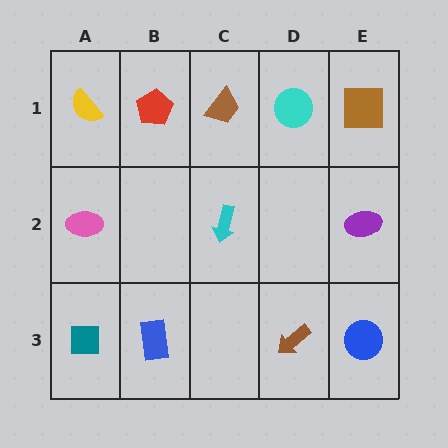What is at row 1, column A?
A yellow semicircle.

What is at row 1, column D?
A cyan circle.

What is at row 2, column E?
A purple ellipse.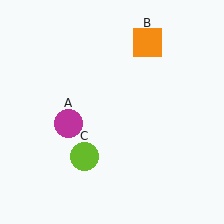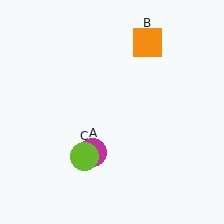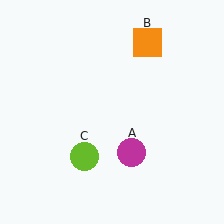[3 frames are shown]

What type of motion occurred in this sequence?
The magenta circle (object A) rotated counterclockwise around the center of the scene.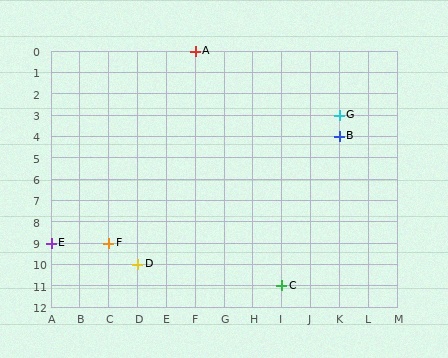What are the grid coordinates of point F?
Point F is at grid coordinates (C, 9).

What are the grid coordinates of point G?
Point G is at grid coordinates (K, 3).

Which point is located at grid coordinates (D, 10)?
Point D is at (D, 10).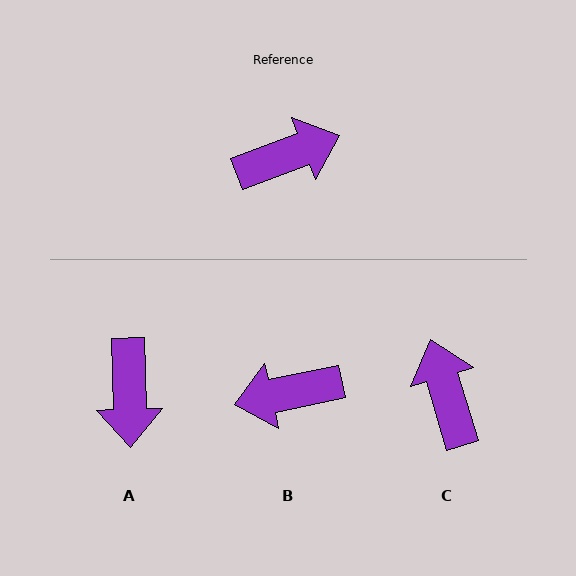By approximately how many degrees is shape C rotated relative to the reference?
Approximately 86 degrees counter-clockwise.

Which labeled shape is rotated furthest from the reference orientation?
B, about 172 degrees away.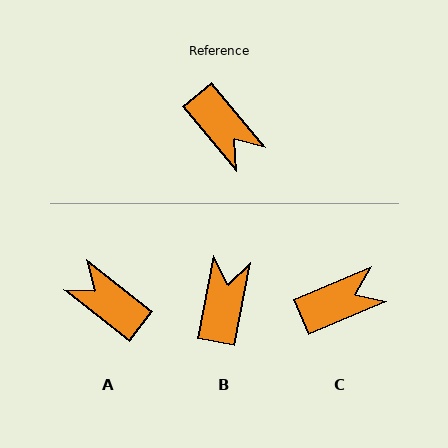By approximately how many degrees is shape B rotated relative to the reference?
Approximately 130 degrees counter-clockwise.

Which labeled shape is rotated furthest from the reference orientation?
A, about 167 degrees away.